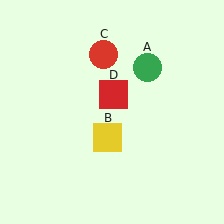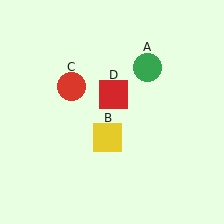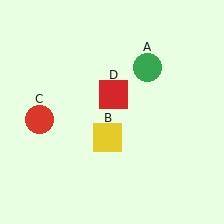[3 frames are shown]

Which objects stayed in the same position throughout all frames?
Green circle (object A) and yellow square (object B) and red square (object D) remained stationary.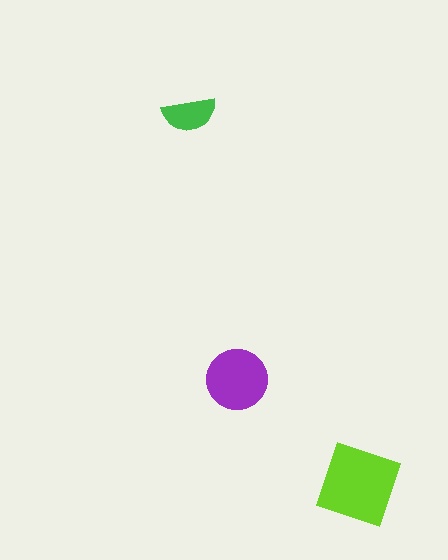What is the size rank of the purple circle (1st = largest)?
2nd.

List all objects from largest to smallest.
The lime square, the purple circle, the green semicircle.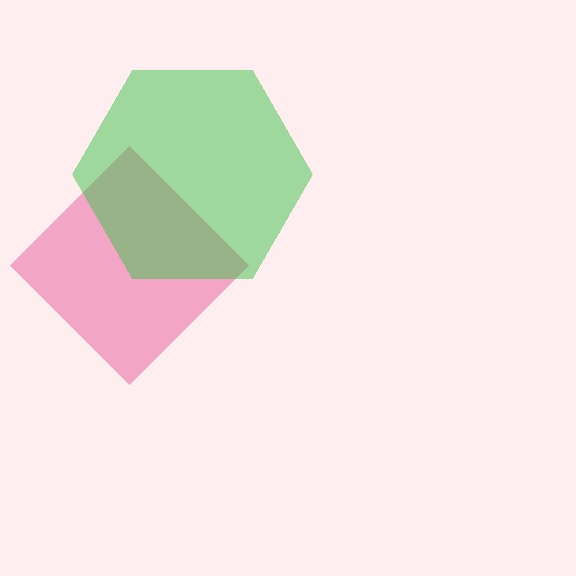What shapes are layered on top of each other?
The layered shapes are: a pink diamond, a green hexagon.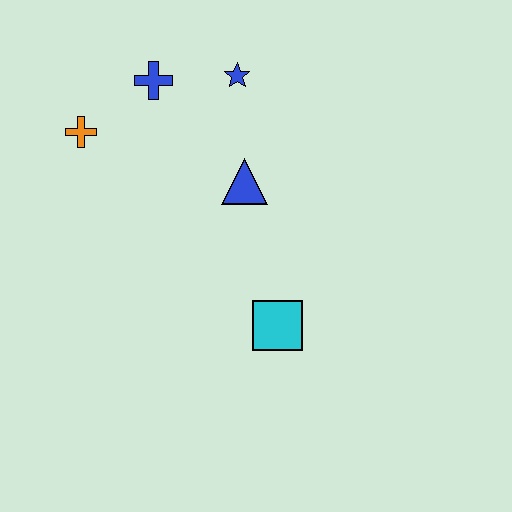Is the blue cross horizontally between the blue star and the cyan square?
No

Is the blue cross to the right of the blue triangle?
No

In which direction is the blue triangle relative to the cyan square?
The blue triangle is above the cyan square.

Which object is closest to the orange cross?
The blue cross is closest to the orange cross.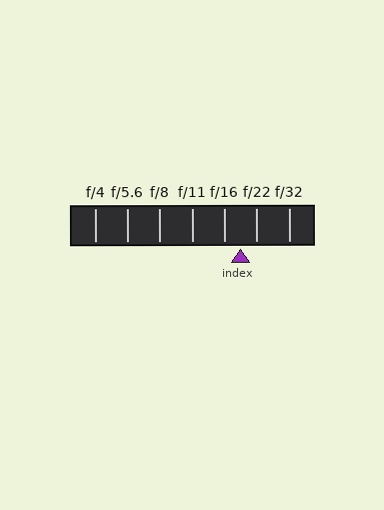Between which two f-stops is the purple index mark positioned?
The index mark is between f/16 and f/22.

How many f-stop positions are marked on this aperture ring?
There are 7 f-stop positions marked.